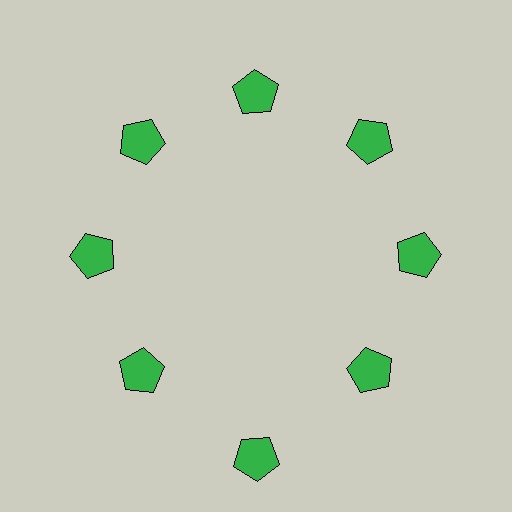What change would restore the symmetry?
The symmetry would be restored by moving it inward, back onto the ring so that all 8 pentagons sit at equal angles and equal distance from the center.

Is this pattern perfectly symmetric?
No. The 8 green pentagons are arranged in a ring, but one element near the 6 o'clock position is pushed outward from the center, breaking the 8-fold rotational symmetry.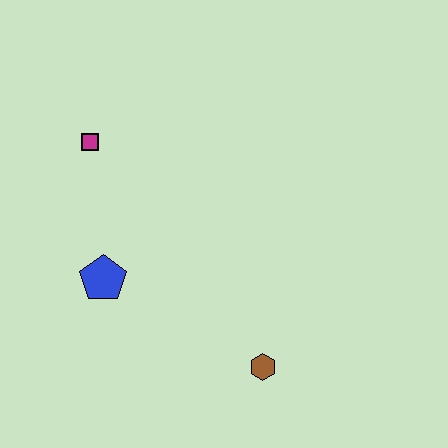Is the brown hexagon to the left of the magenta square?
No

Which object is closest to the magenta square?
The blue pentagon is closest to the magenta square.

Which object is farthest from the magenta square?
The brown hexagon is farthest from the magenta square.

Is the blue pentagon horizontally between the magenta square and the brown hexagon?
Yes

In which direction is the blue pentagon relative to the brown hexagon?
The blue pentagon is to the left of the brown hexagon.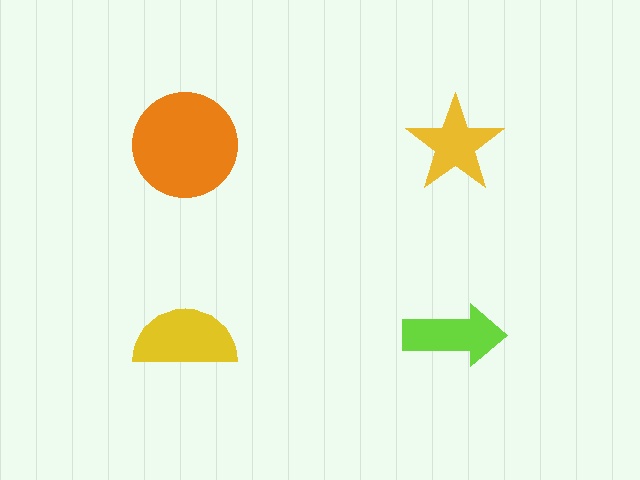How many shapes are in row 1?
2 shapes.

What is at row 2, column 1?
A yellow semicircle.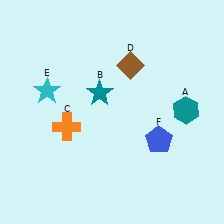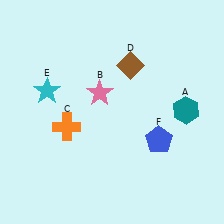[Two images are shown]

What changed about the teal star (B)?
In Image 1, B is teal. In Image 2, it changed to pink.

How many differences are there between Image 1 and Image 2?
There is 1 difference between the two images.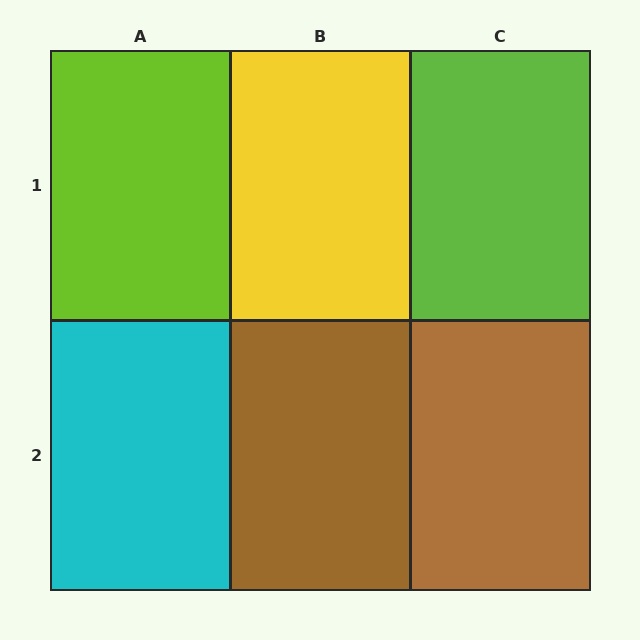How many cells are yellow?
1 cell is yellow.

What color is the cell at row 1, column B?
Yellow.